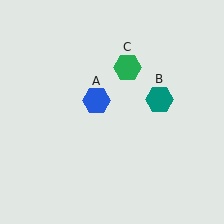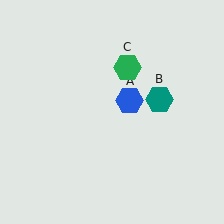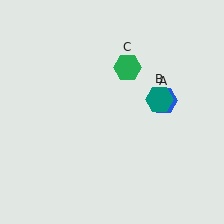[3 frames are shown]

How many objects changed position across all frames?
1 object changed position: blue hexagon (object A).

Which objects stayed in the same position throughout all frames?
Teal hexagon (object B) and green hexagon (object C) remained stationary.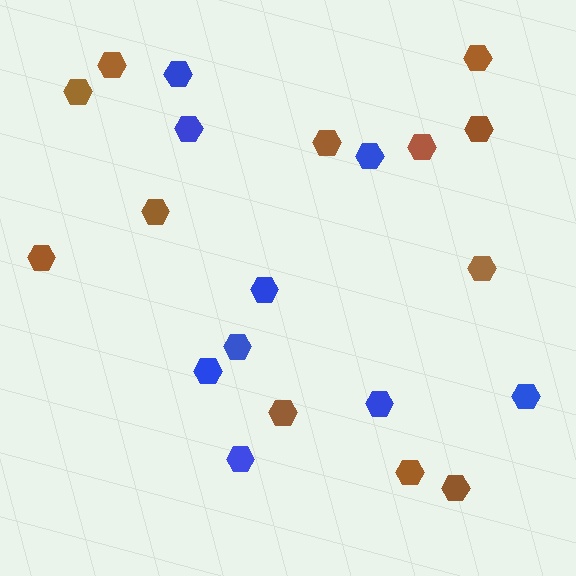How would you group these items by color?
There are 2 groups: one group of brown hexagons (12) and one group of blue hexagons (9).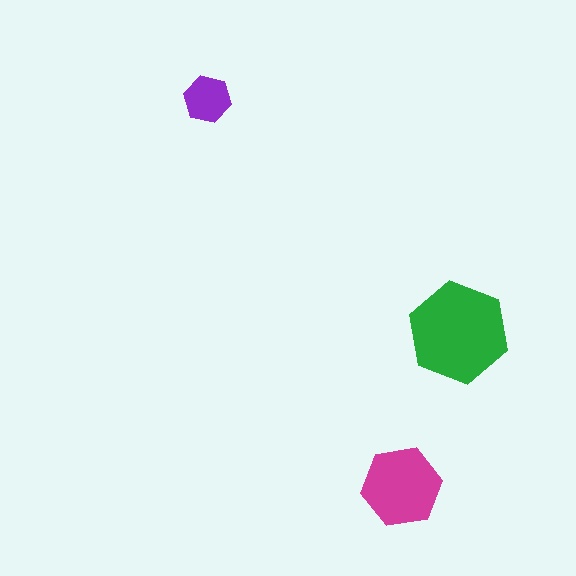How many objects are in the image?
There are 3 objects in the image.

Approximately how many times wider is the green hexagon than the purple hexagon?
About 2 times wider.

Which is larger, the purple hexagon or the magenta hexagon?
The magenta one.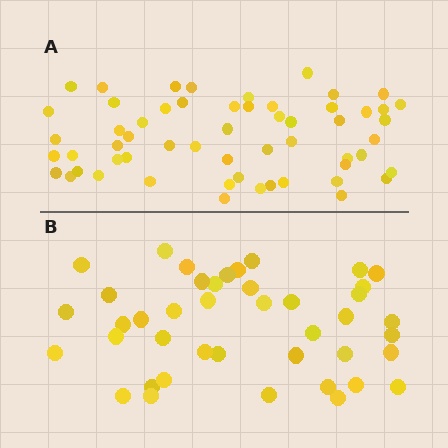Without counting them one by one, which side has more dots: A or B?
Region A (the top region) has more dots.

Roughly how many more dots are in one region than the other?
Region A has approximately 15 more dots than region B.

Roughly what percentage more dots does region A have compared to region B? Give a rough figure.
About 35% more.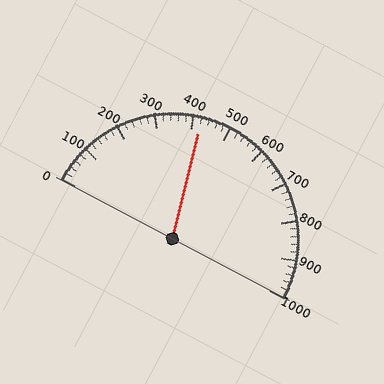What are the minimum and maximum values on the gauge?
The gauge ranges from 0 to 1000.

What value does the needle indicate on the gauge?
The needle indicates approximately 420.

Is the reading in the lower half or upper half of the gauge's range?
The reading is in the lower half of the range (0 to 1000).